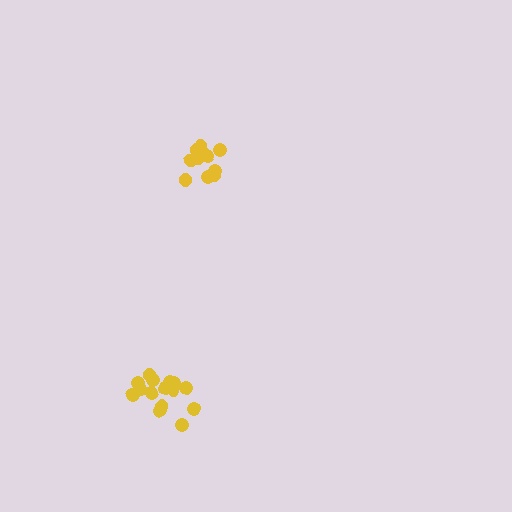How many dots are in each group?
Group 1: 15 dots, Group 2: 11 dots (26 total).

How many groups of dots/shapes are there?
There are 2 groups.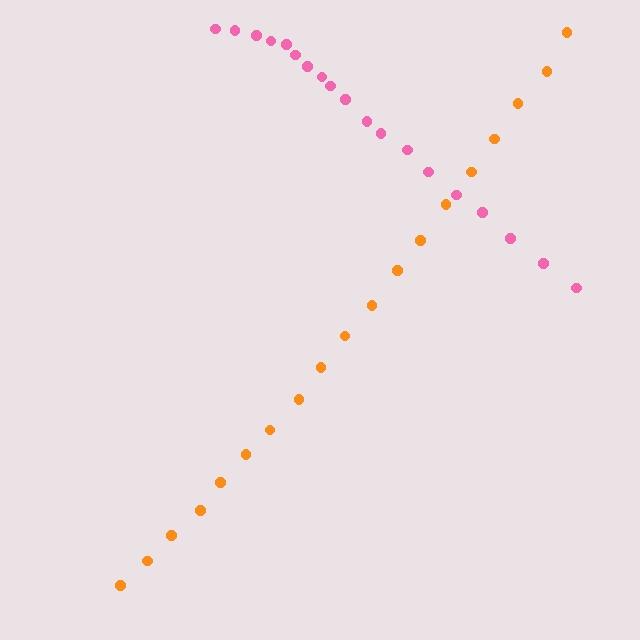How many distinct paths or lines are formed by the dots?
There are 2 distinct paths.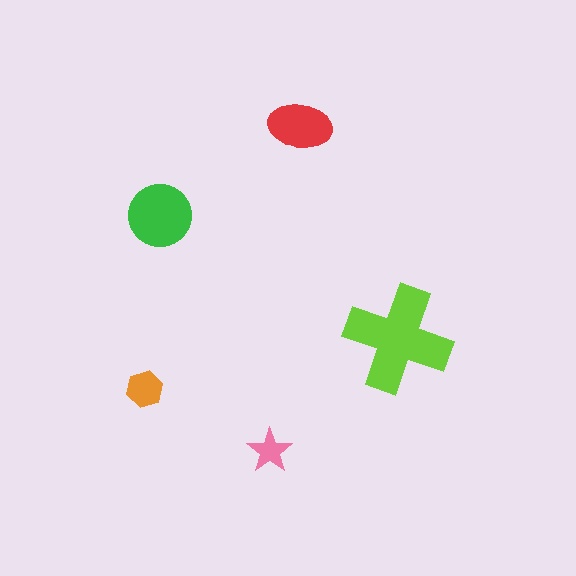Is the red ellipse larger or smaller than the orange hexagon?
Larger.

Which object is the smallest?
The pink star.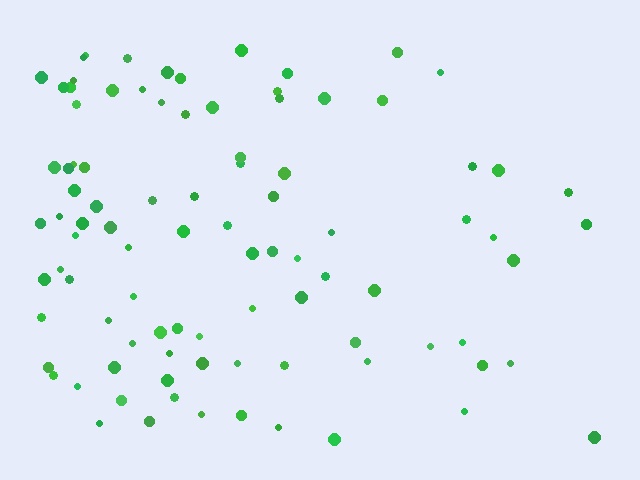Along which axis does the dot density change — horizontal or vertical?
Horizontal.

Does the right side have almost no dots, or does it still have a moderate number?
Still a moderate number, just noticeably fewer than the left.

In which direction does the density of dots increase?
From right to left, with the left side densest.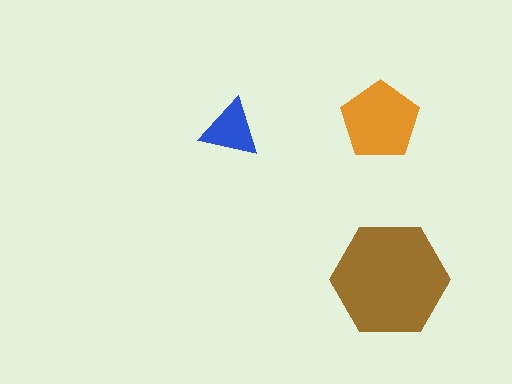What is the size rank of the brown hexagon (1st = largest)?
1st.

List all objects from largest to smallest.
The brown hexagon, the orange pentagon, the blue triangle.